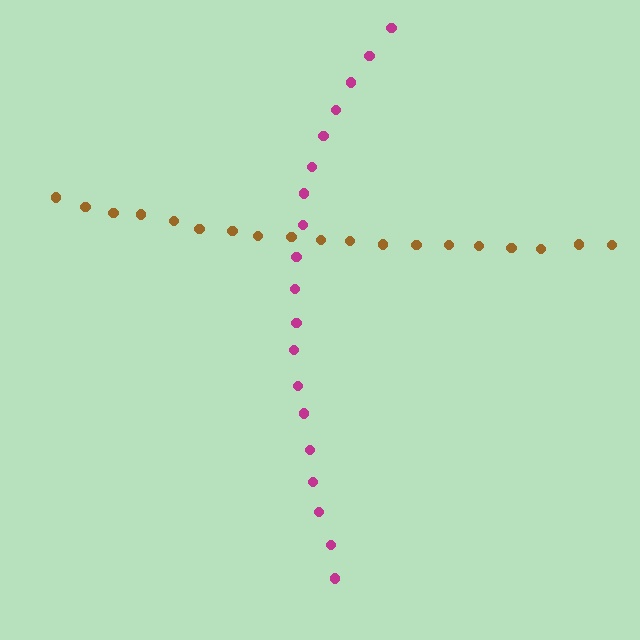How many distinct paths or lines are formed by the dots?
There are 2 distinct paths.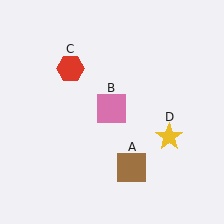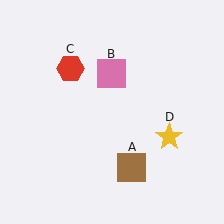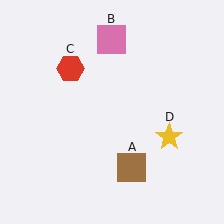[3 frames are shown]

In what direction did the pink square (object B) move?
The pink square (object B) moved up.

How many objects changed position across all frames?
1 object changed position: pink square (object B).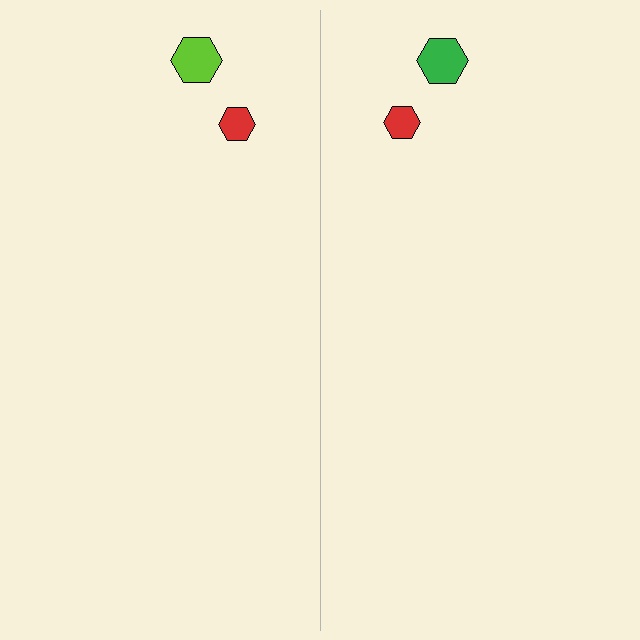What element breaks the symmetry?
The green hexagon on the right side breaks the symmetry — its mirror counterpart is lime.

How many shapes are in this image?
There are 4 shapes in this image.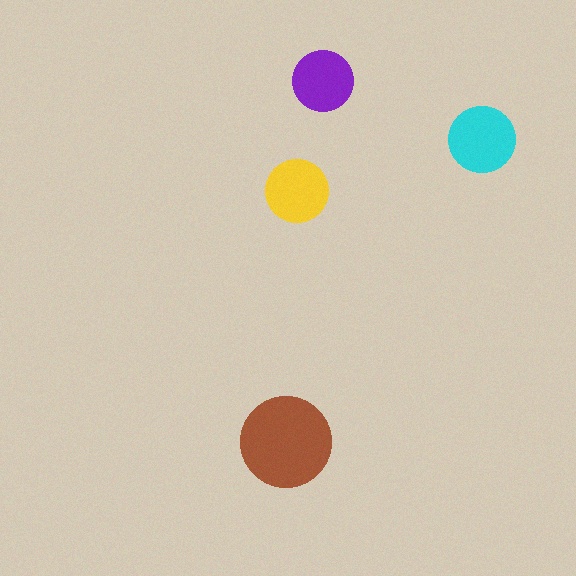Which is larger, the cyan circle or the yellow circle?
The cyan one.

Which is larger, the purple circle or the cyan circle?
The cyan one.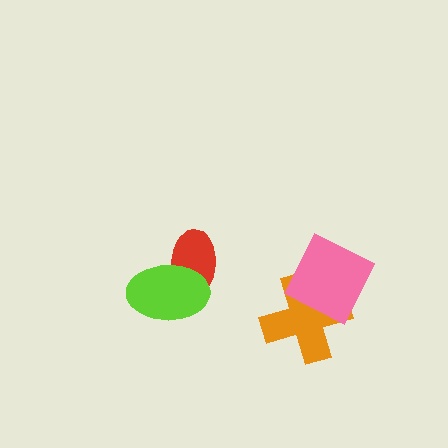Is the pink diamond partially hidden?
No, no other shape covers it.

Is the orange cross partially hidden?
Yes, it is partially covered by another shape.